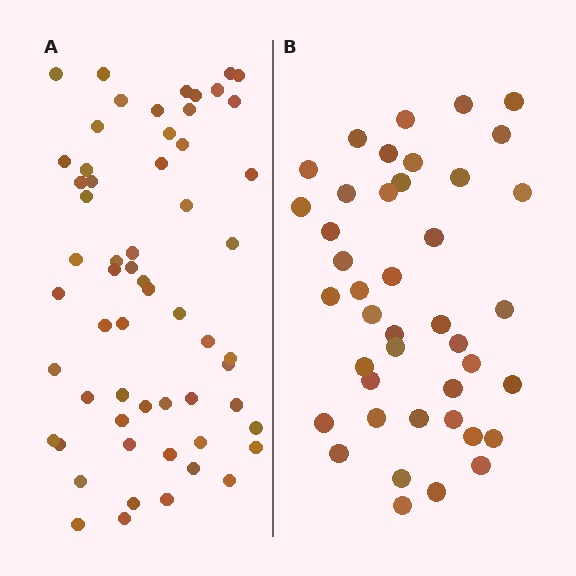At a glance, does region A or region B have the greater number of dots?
Region A (the left region) has more dots.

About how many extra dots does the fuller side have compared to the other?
Region A has approximately 15 more dots than region B.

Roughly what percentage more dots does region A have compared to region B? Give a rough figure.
About 40% more.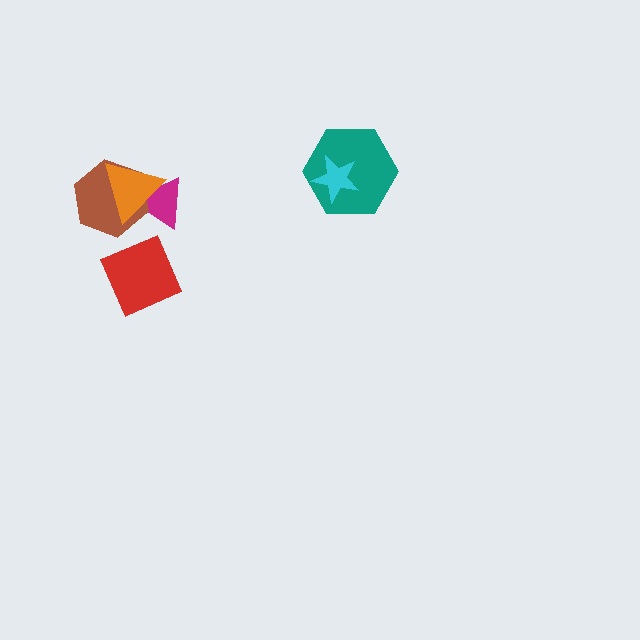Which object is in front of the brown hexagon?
The orange triangle is in front of the brown hexagon.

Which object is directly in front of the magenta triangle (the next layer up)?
The brown hexagon is directly in front of the magenta triangle.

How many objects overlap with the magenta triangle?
2 objects overlap with the magenta triangle.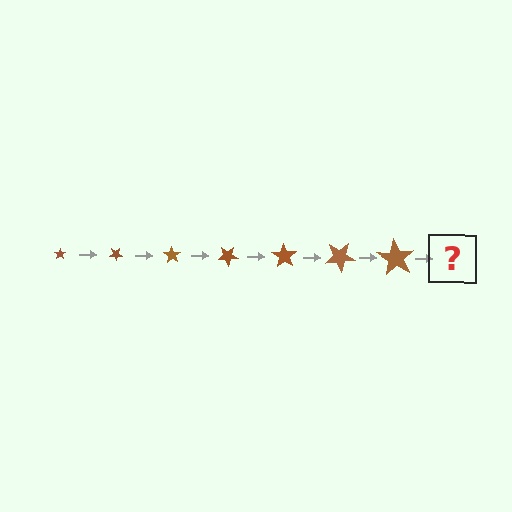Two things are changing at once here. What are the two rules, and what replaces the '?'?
The two rules are that the star grows larger each step and it rotates 35 degrees each step. The '?' should be a star, larger than the previous one and rotated 245 degrees from the start.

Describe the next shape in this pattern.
It should be a star, larger than the previous one and rotated 245 degrees from the start.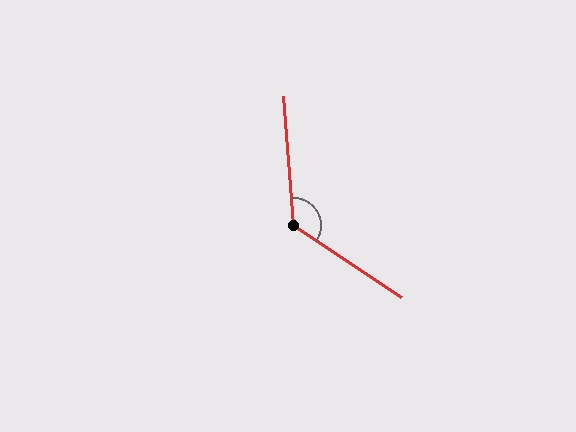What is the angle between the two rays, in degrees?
Approximately 128 degrees.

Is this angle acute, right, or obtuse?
It is obtuse.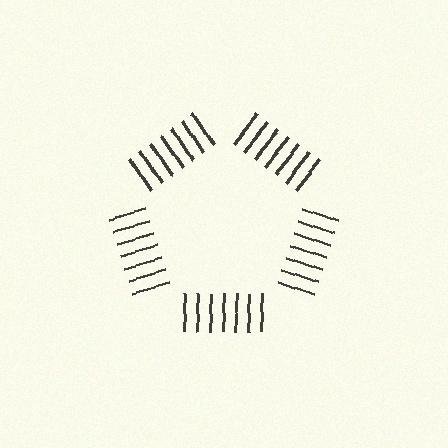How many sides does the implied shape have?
5 sides — the line-ends trace a pentagon.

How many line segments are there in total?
35 — 7 along each of the 5 edges.